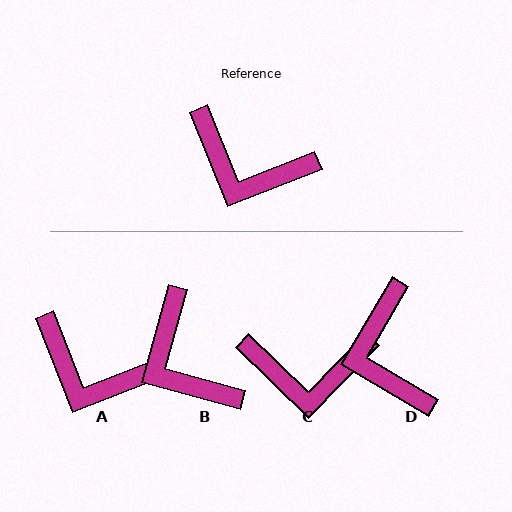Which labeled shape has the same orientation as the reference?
A.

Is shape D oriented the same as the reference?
No, it is off by about 52 degrees.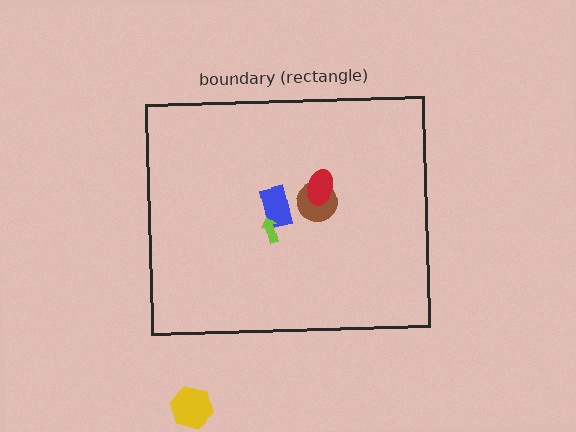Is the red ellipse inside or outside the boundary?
Inside.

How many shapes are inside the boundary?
4 inside, 1 outside.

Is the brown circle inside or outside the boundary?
Inside.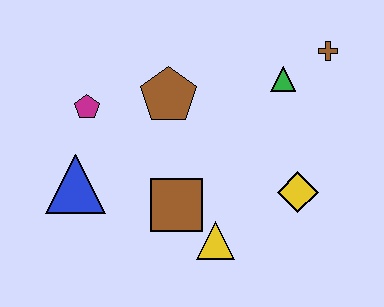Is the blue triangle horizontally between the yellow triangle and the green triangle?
No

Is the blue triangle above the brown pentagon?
No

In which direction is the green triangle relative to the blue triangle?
The green triangle is to the right of the blue triangle.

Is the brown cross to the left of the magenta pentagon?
No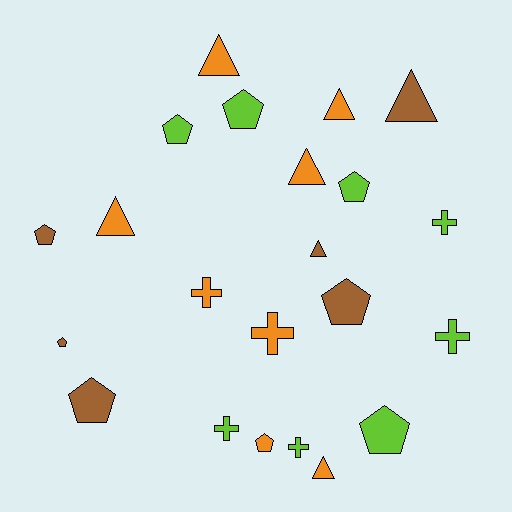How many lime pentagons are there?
There are 4 lime pentagons.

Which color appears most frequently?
Lime, with 8 objects.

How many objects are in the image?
There are 22 objects.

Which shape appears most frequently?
Pentagon, with 9 objects.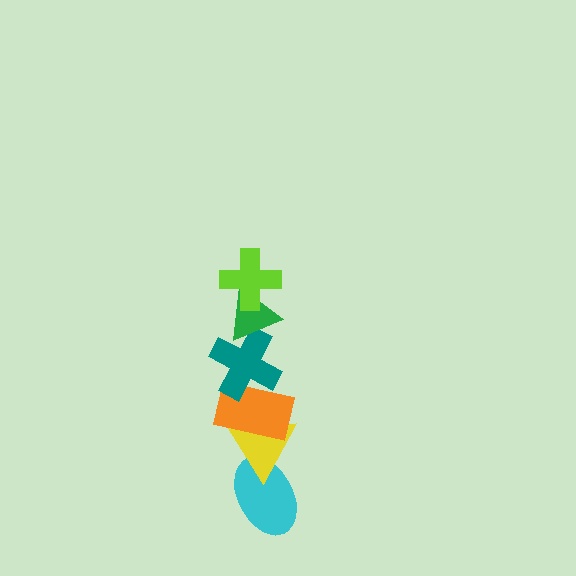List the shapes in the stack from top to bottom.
From top to bottom: the lime cross, the green triangle, the teal cross, the orange rectangle, the yellow triangle, the cyan ellipse.